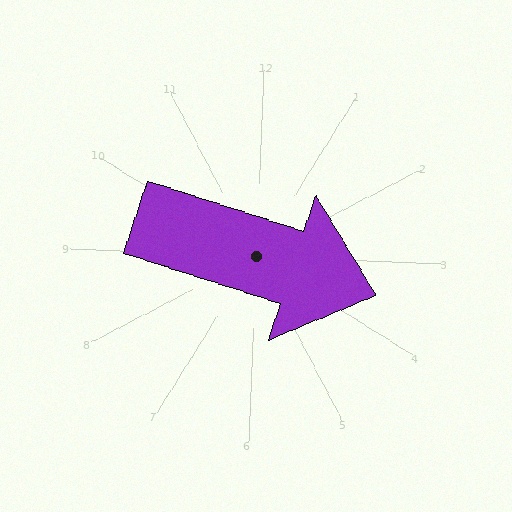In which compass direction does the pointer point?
East.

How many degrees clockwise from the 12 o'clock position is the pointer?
Approximately 106 degrees.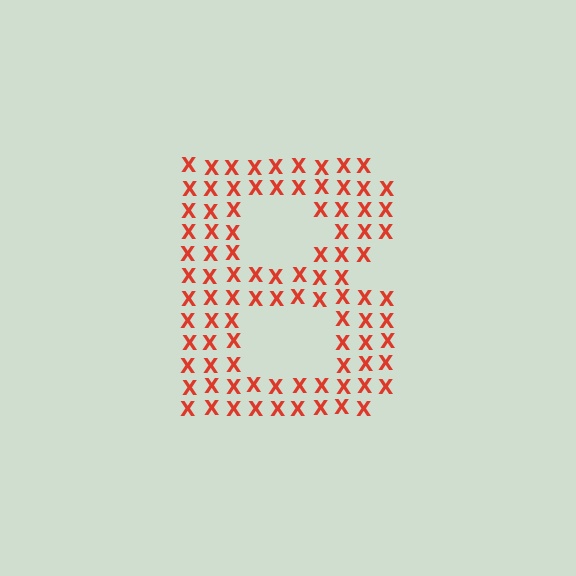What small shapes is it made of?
It is made of small letter X's.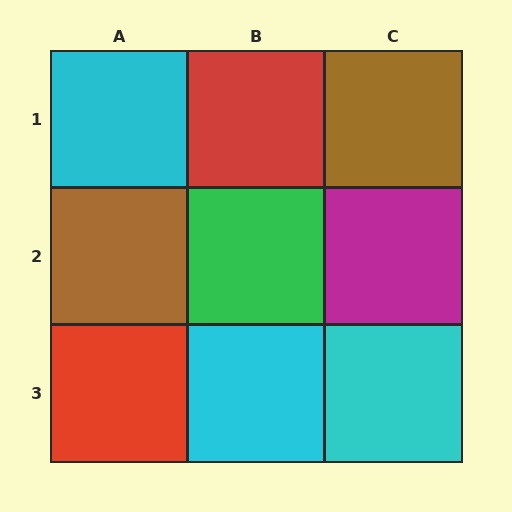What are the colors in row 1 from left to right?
Cyan, red, brown.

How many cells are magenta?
1 cell is magenta.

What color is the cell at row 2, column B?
Green.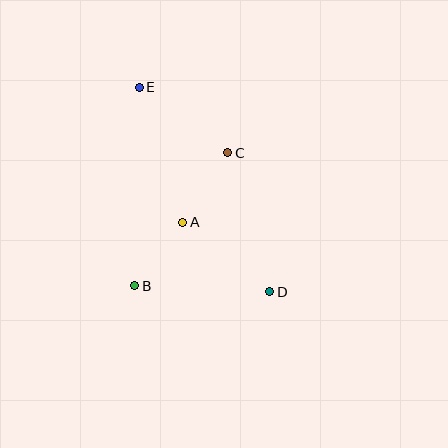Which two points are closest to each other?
Points A and B are closest to each other.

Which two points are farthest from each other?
Points D and E are farthest from each other.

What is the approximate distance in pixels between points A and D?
The distance between A and D is approximately 111 pixels.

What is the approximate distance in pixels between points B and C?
The distance between B and C is approximately 162 pixels.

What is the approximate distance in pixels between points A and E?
The distance between A and E is approximately 142 pixels.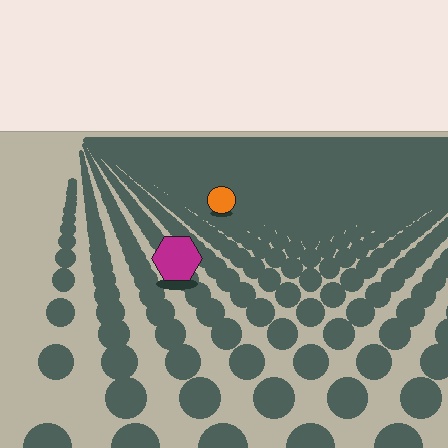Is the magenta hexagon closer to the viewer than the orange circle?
Yes. The magenta hexagon is closer — you can tell from the texture gradient: the ground texture is coarser near it.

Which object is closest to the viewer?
The magenta hexagon is closest. The texture marks near it are larger and more spread out.